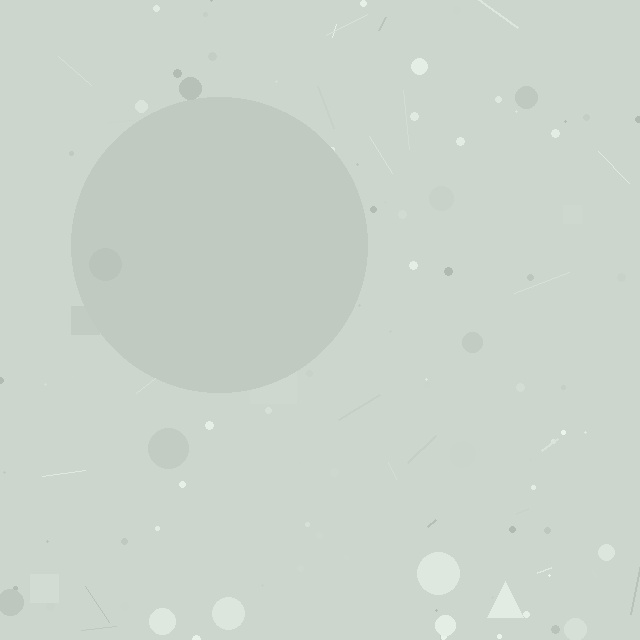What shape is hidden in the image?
A circle is hidden in the image.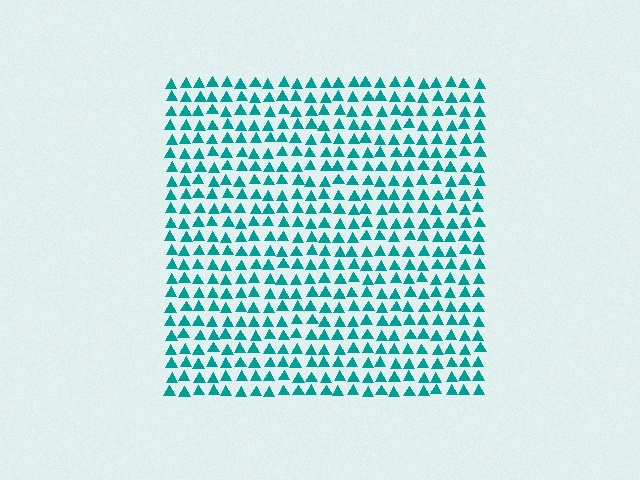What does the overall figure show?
The overall figure shows a square.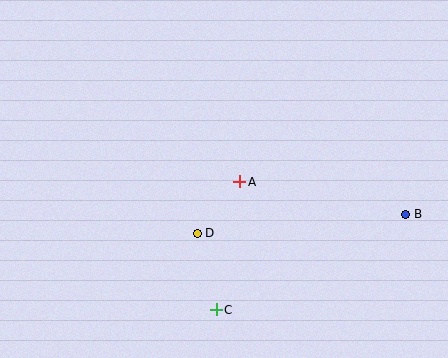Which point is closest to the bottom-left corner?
Point C is closest to the bottom-left corner.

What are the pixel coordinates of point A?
Point A is at (240, 182).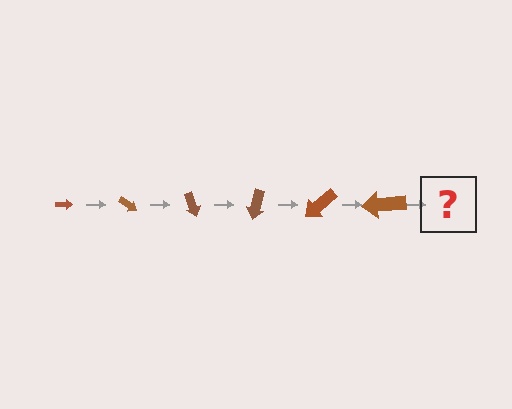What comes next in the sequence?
The next element should be an arrow, larger than the previous one and rotated 210 degrees from the start.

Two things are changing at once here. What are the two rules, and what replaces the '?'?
The two rules are that the arrow grows larger each step and it rotates 35 degrees each step. The '?' should be an arrow, larger than the previous one and rotated 210 degrees from the start.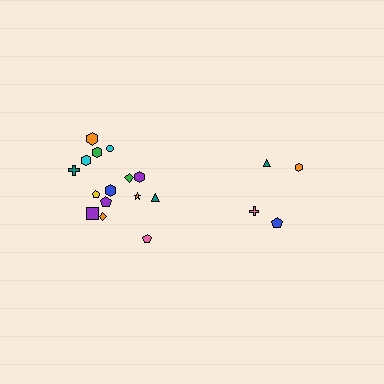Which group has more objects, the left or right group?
The left group.